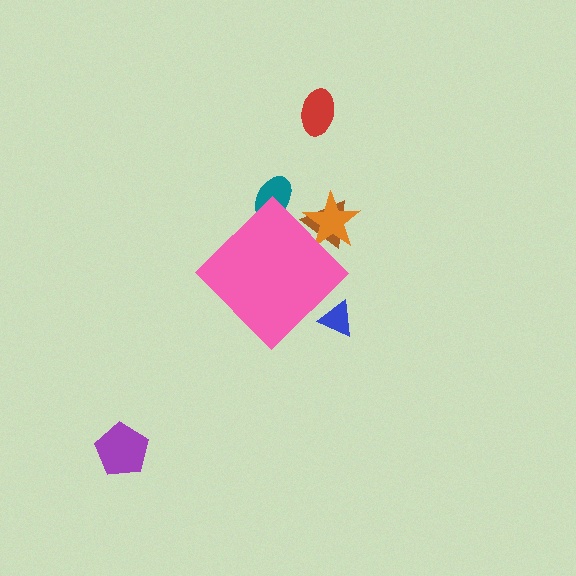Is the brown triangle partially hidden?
Yes, the brown triangle is partially hidden behind the pink diamond.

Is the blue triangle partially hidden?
Yes, the blue triangle is partially hidden behind the pink diamond.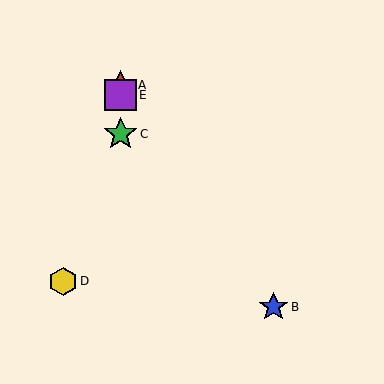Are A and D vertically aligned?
No, A is at x≈121 and D is at x≈63.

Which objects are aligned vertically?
Objects A, C, E are aligned vertically.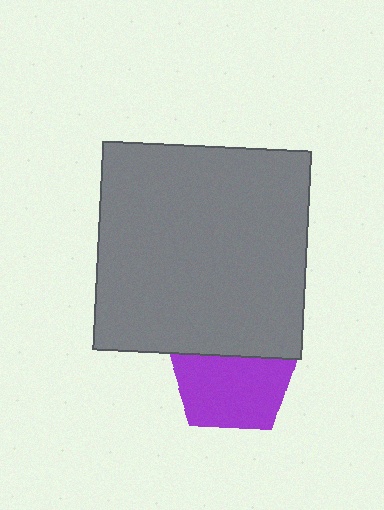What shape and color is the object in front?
The object in front is a gray square.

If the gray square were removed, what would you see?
You would see the complete purple pentagon.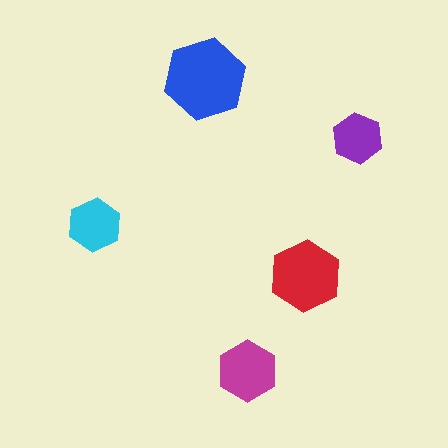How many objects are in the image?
There are 5 objects in the image.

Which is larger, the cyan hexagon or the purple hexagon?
The cyan one.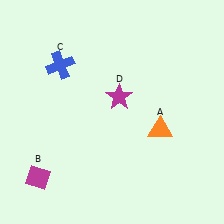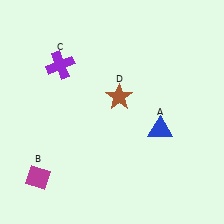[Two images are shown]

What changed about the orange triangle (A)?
In Image 1, A is orange. In Image 2, it changed to blue.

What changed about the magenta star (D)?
In Image 1, D is magenta. In Image 2, it changed to brown.